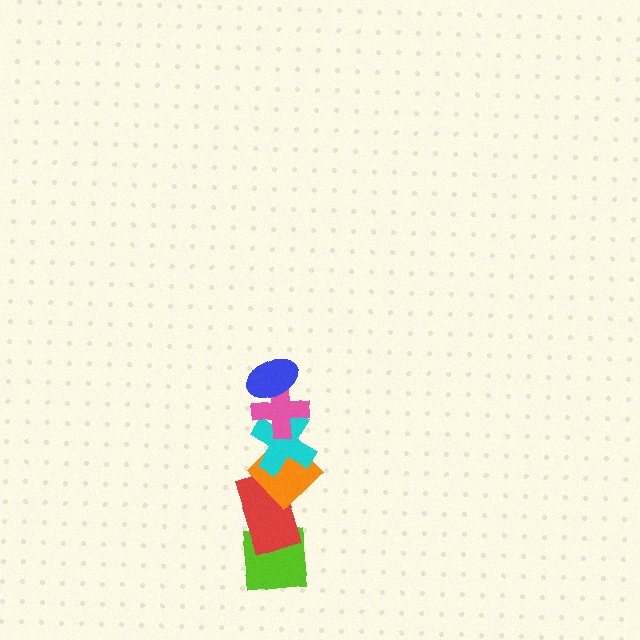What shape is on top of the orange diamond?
The cyan cross is on top of the orange diamond.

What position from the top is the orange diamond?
The orange diamond is 4th from the top.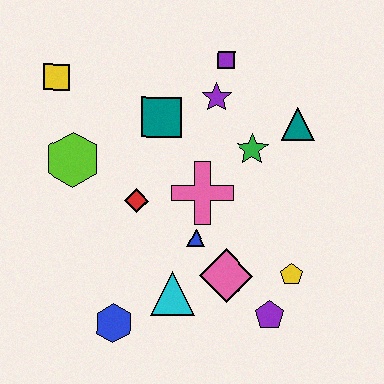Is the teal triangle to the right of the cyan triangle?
Yes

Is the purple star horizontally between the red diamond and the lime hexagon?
No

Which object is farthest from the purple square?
The blue hexagon is farthest from the purple square.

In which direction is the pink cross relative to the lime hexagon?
The pink cross is to the right of the lime hexagon.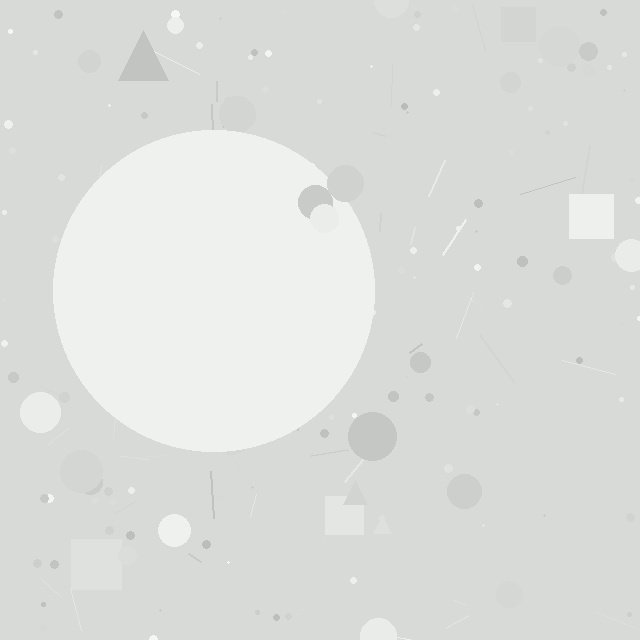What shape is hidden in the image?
A circle is hidden in the image.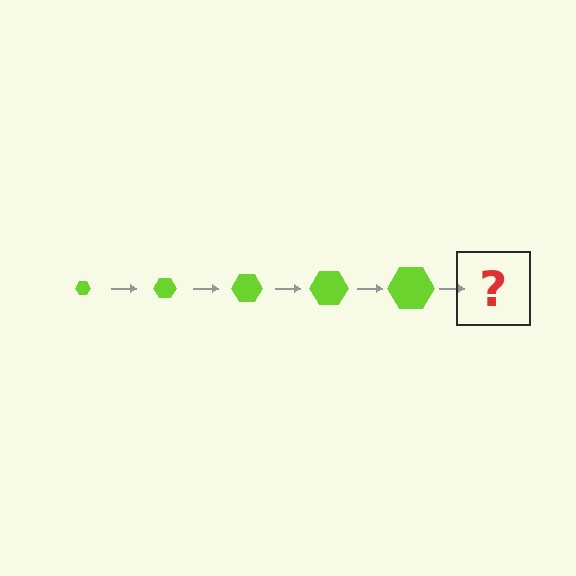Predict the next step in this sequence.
The next step is a lime hexagon, larger than the previous one.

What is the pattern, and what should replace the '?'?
The pattern is that the hexagon gets progressively larger each step. The '?' should be a lime hexagon, larger than the previous one.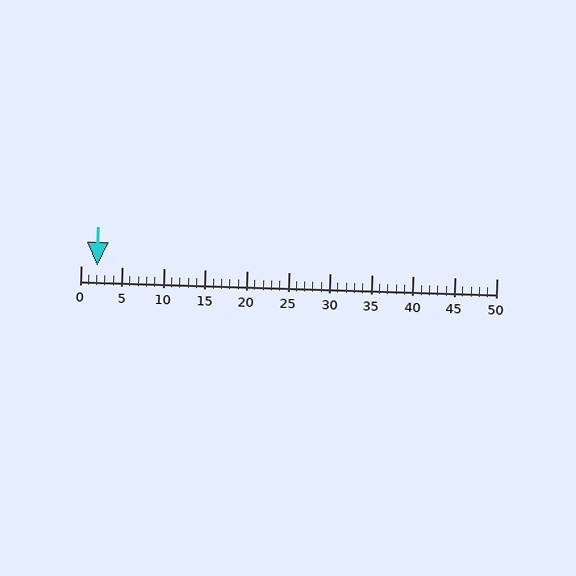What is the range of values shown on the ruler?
The ruler shows values from 0 to 50.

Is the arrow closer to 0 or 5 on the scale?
The arrow is closer to 0.